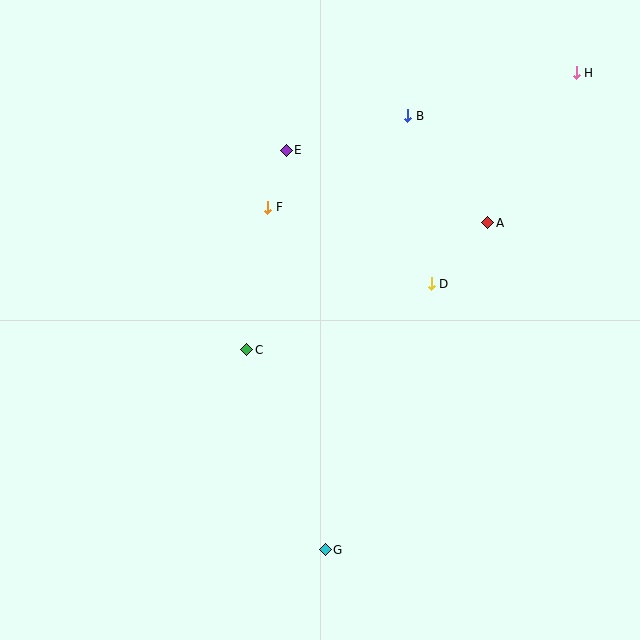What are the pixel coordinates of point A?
Point A is at (488, 223).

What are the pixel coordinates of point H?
Point H is at (576, 73).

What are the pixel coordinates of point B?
Point B is at (408, 116).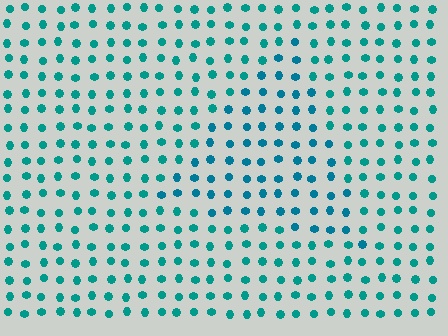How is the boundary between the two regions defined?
The boundary is defined purely by a slight shift in hue (about 19 degrees). Spacing, size, and orientation are identical on both sides.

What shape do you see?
I see a triangle.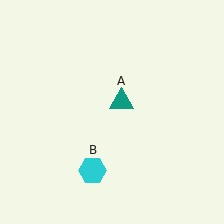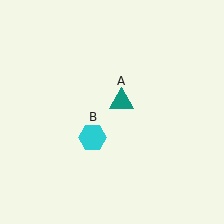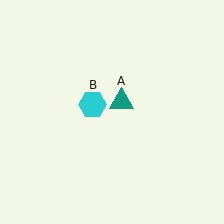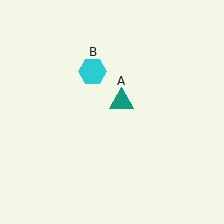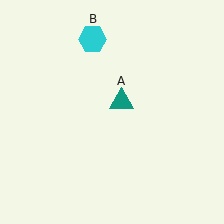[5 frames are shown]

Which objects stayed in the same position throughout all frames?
Teal triangle (object A) remained stationary.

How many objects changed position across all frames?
1 object changed position: cyan hexagon (object B).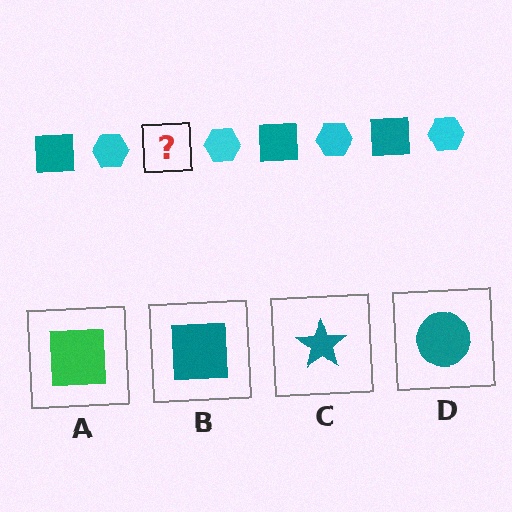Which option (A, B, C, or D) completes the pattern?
B.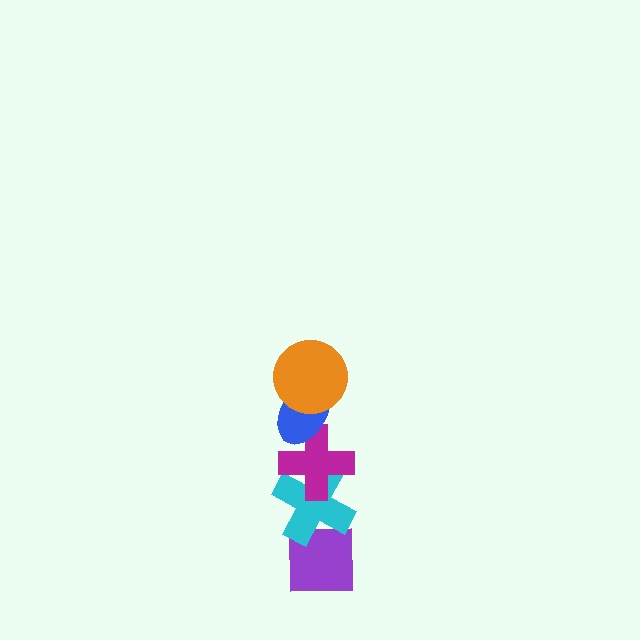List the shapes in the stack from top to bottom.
From top to bottom: the orange circle, the blue ellipse, the magenta cross, the cyan cross, the purple square.